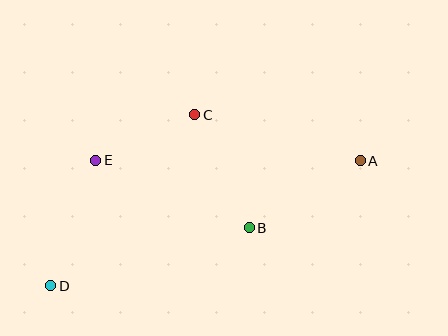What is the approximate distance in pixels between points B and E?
The distance between B and E is approximately 167 pixels.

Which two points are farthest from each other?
Points A and D are farthest from each other.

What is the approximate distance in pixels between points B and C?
The distance between B and C is approximately 125 pixels.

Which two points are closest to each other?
Points C and E are closest to each other.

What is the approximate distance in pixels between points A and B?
The distance between A and B is approximately 130 pixels.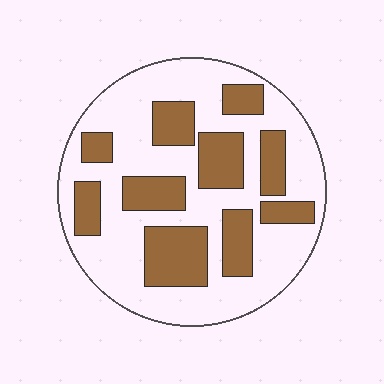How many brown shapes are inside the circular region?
10.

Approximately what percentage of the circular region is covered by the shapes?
Approximately 35%.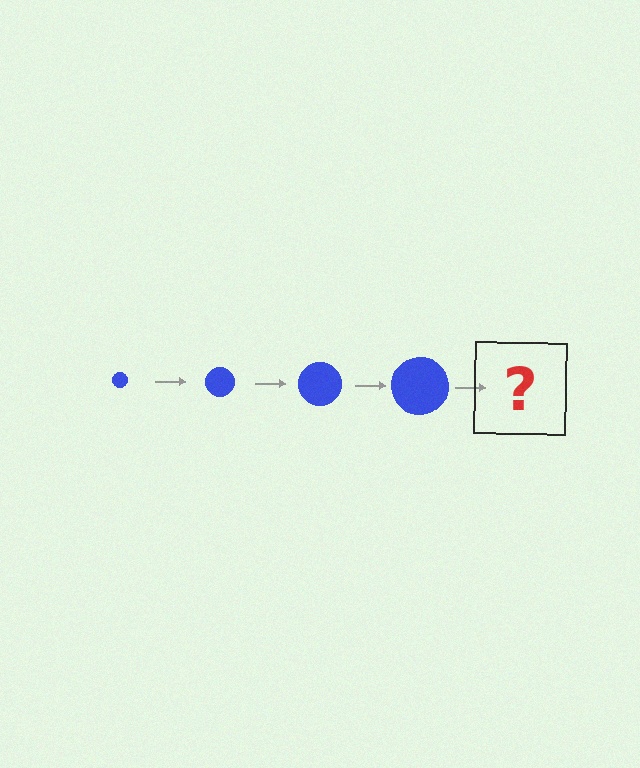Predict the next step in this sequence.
The next step is a blue circle, larger than the previous one.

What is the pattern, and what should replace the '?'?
The pattern is that the circle gets progressively larger each step. The '?' should be a blue circle, larger than the previous one.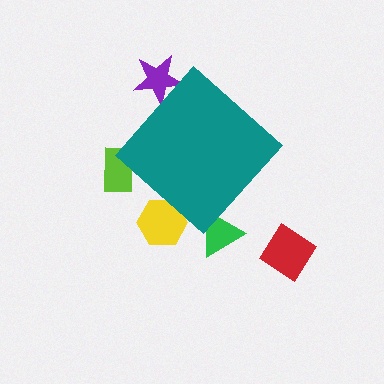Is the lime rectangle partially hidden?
Yes, the lime rectangle is partially hidden behind the teal diamond.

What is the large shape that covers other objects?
A teal diamond.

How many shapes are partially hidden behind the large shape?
4 shapes are partially hidden.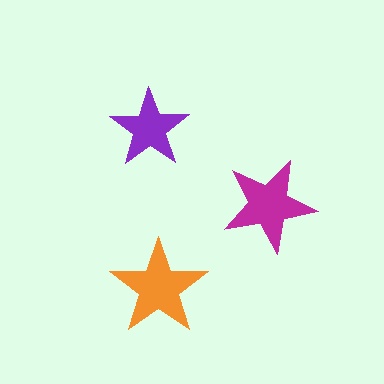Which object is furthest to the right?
The magenta star is rightmost.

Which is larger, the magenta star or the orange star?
The orange one.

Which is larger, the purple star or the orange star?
The orange one.